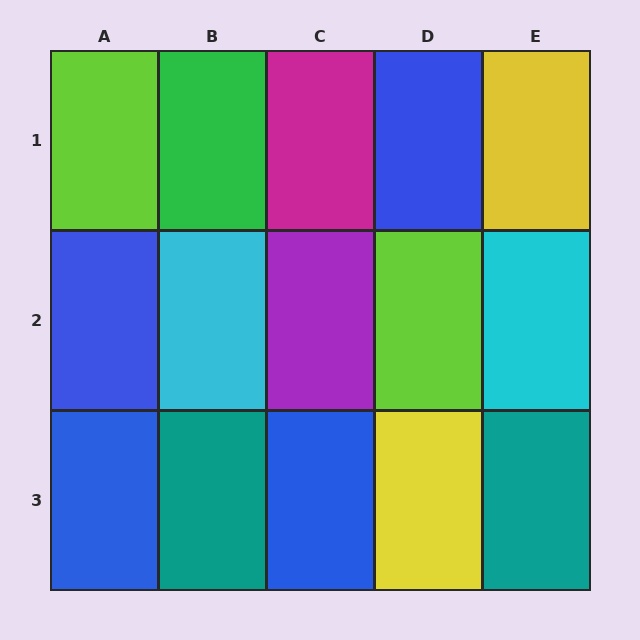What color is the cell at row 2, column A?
Blue.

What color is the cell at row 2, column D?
Lime.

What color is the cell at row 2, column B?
Cyan.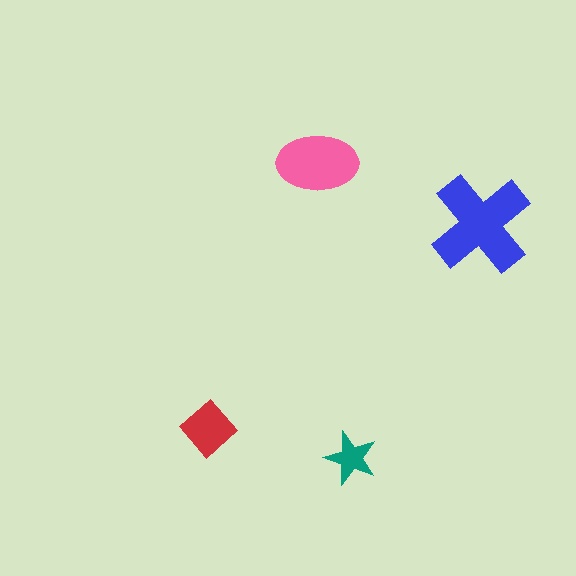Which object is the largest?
The blue cross.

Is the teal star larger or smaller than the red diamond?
Smaller.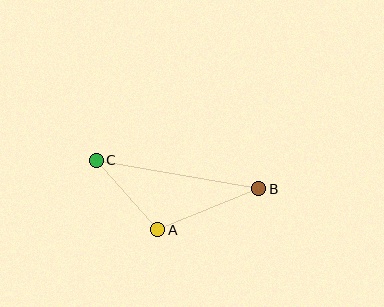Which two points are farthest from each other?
Points B and C are farthest from each other.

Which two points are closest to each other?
Points A and C are closest to each other.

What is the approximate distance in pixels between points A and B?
The distance between A and B is approximately 109 pixels.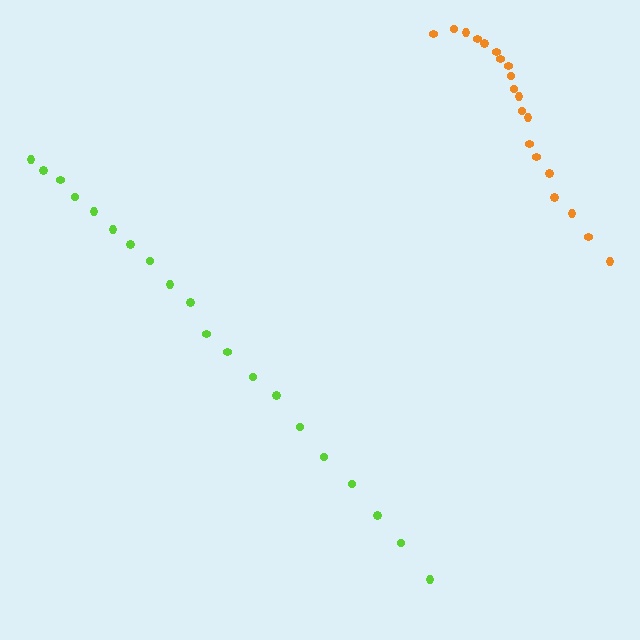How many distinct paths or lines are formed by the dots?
There are 2 distinct paths.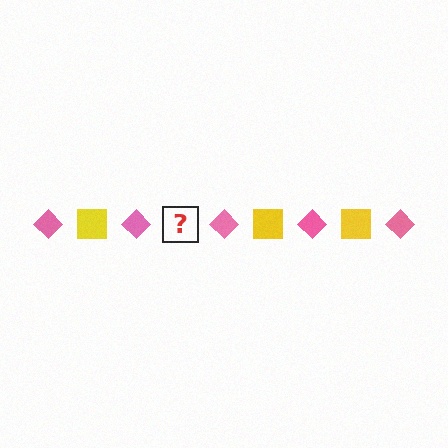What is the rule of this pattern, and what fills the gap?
The rule is that the pattern alternates between pink diamond and yellow square. The gap should be filled with a yellow square.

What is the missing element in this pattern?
The missing element is a yellow square.